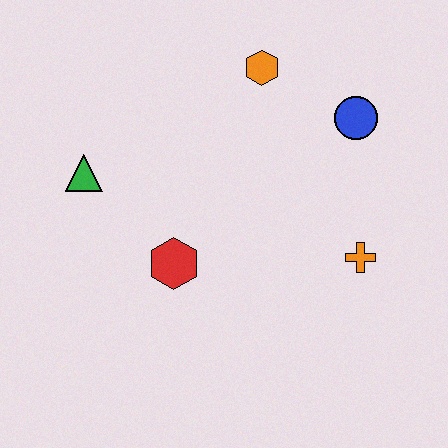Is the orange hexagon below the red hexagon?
No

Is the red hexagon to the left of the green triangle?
No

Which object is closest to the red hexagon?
The green triangle is closest to the red hexagon.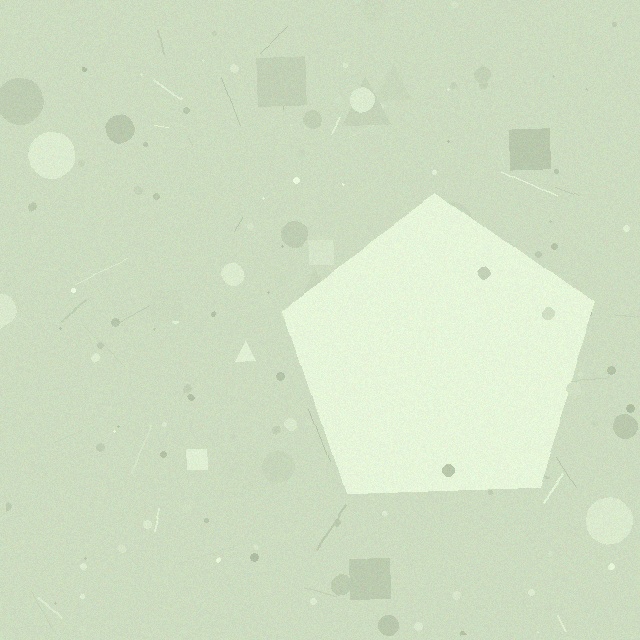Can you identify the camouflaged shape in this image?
The camouflaged shape is a pentagon.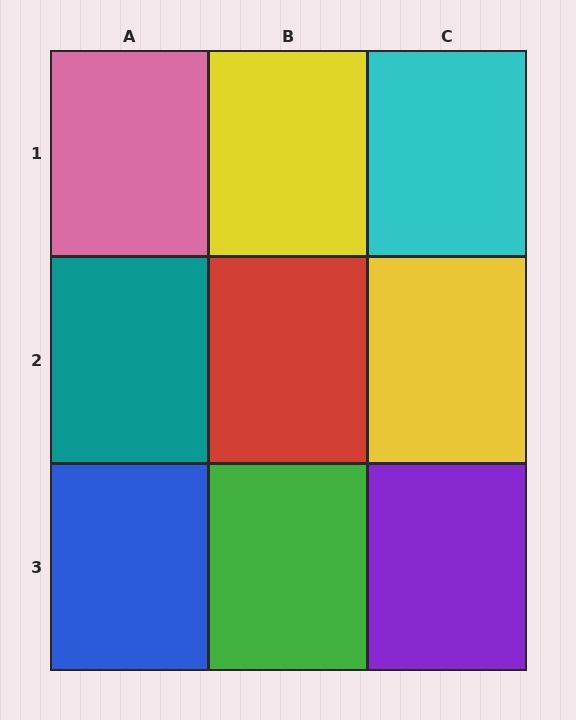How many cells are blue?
1 cell is blue.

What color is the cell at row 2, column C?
Yellow.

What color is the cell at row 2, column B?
Red.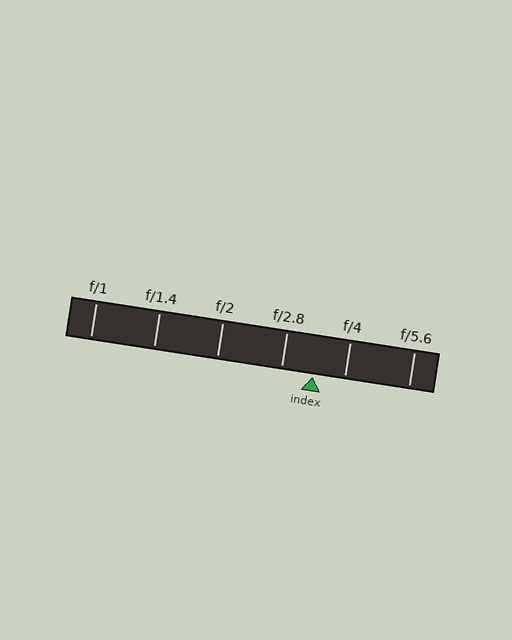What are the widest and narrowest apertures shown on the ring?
The widest aperture shown is f/1 and the narrowest is f/5.6.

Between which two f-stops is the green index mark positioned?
The index mark is between f/2.8 and f/4.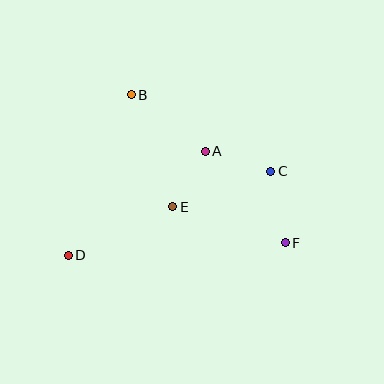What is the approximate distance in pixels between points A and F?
The distance between A and F is approximately 121 pixels.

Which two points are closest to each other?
Points A and E are closest to each other.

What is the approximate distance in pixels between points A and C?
The distance between A and C is approximately 68 pixels.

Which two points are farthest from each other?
Points C and D are farthest from each other.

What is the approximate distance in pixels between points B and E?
The distance between B and E is approximately 119 pixels.